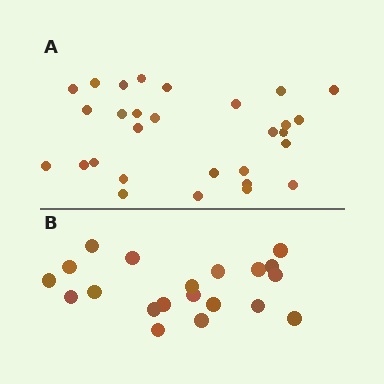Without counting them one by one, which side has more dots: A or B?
Region A (the top region) has more dots.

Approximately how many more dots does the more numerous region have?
Region A has roughly 8 or so more dots than region B.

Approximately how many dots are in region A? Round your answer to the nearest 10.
About 30 dots. (The exact count is 29, which rounds to 30.)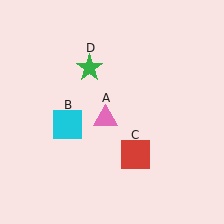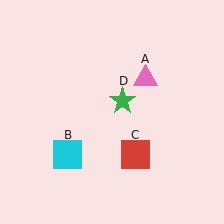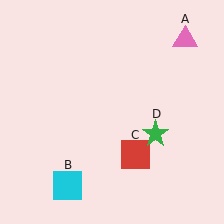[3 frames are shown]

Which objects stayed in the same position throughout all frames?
Red square (object C) remained stationary.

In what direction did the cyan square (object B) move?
The cyan square (object B) moved down.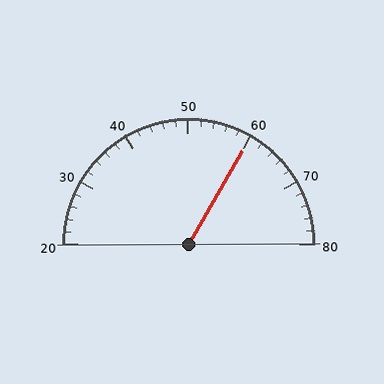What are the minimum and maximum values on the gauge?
The gauge ranges from 20 to 80.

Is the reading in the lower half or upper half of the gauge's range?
The reading is in the upper half of the range (20 to 80).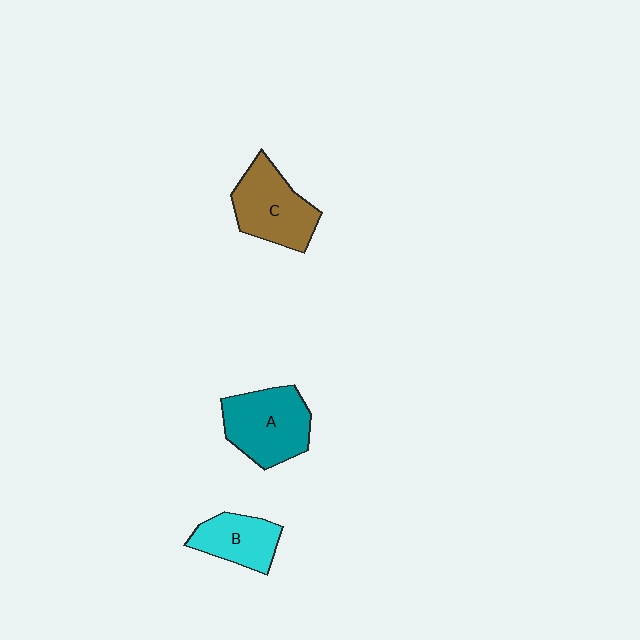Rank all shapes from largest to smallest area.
From largest to smallest: A (teal), C (brown), B (cyan).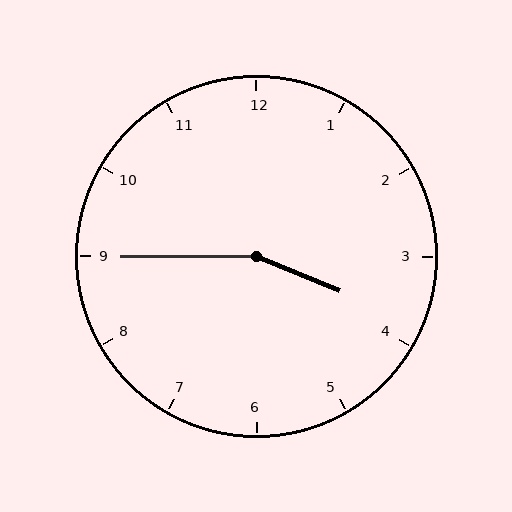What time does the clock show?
3:45.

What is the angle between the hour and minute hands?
Approximately 158 degrees.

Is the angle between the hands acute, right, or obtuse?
It is obtuse.